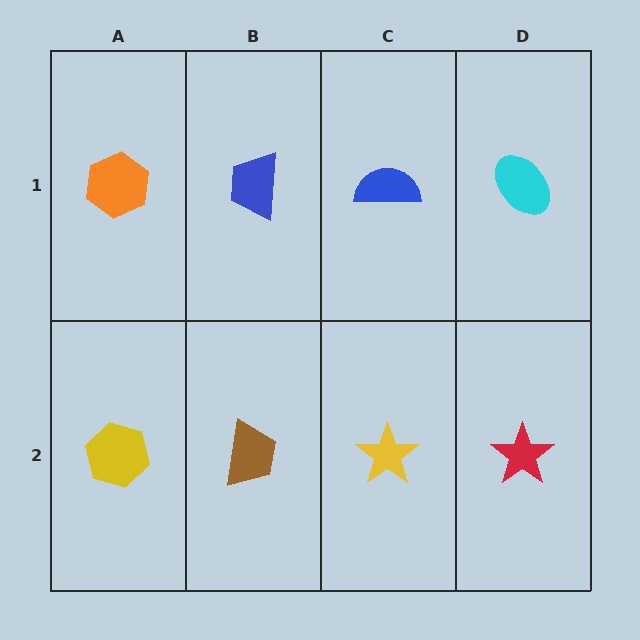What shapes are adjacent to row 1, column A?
A yellow hexagon (row 2, column A), a blue trapezoid (row 1, column B).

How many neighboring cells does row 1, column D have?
2.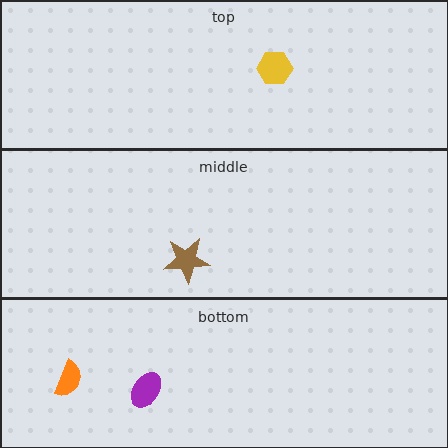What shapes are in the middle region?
The brown star.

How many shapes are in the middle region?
1.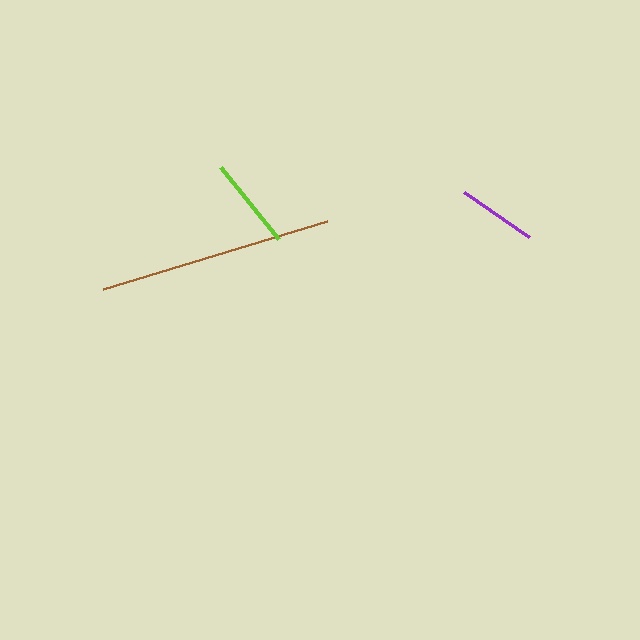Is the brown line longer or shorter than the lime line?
The brown line is longer than the lime line.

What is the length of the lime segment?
The lime segment is approximately 93 pixels long.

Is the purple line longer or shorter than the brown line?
The brown line is longer than the purple line.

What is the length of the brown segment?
The brown segment is approximately 234 pixels long.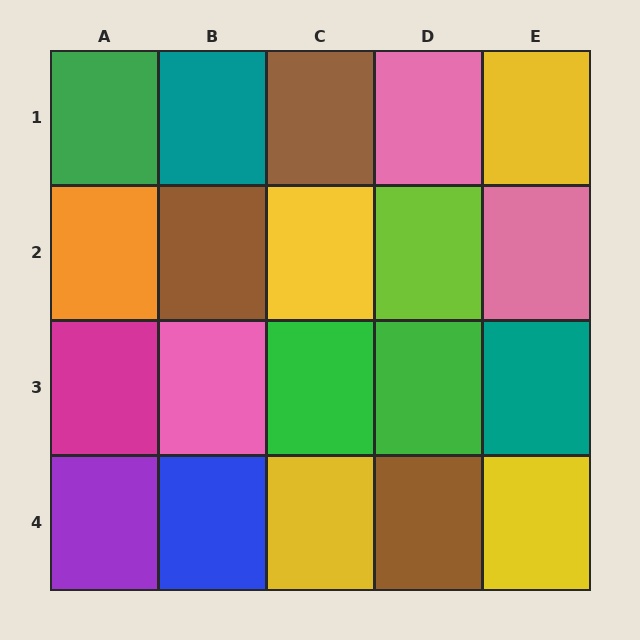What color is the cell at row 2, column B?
Brown.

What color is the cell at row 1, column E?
Yellow.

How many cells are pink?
3 cells are pink.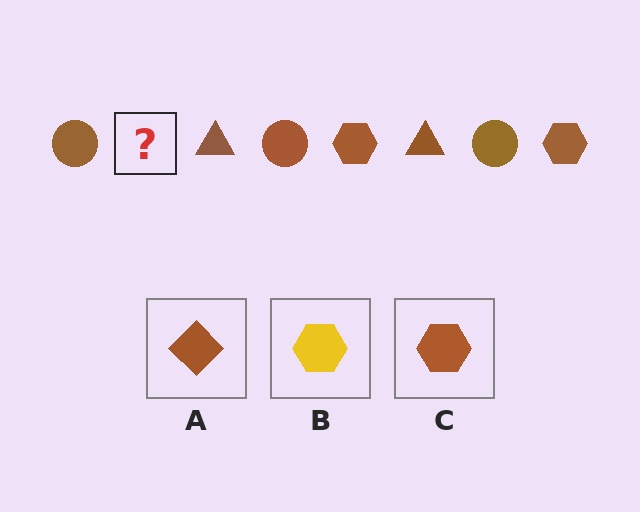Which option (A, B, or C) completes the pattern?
C.